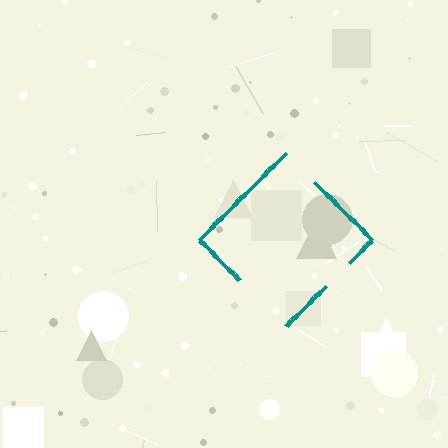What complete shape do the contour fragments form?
The contour fragments form a diamond.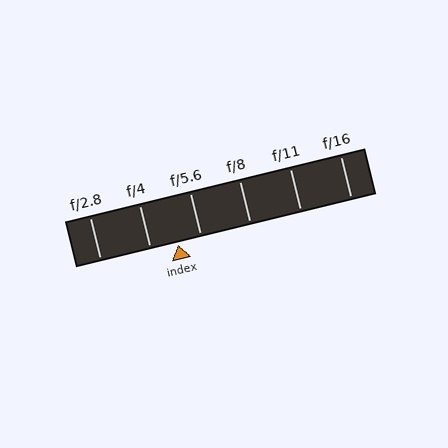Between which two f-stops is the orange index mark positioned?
The index mark is between f/4 and f/5.6.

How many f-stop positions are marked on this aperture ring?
There are 6 f-stop positions marked.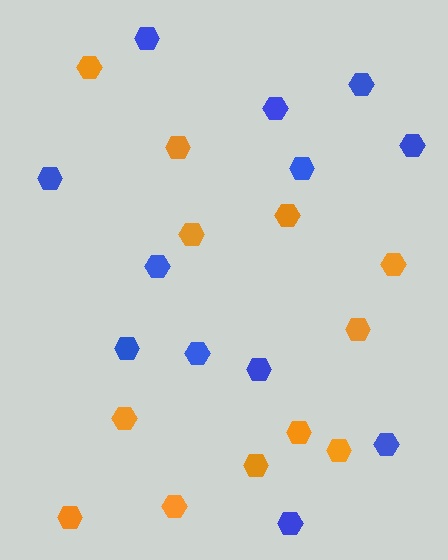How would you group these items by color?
There are 2 groups: one group of orange hexagons (12) and one group of blue hexagons (12).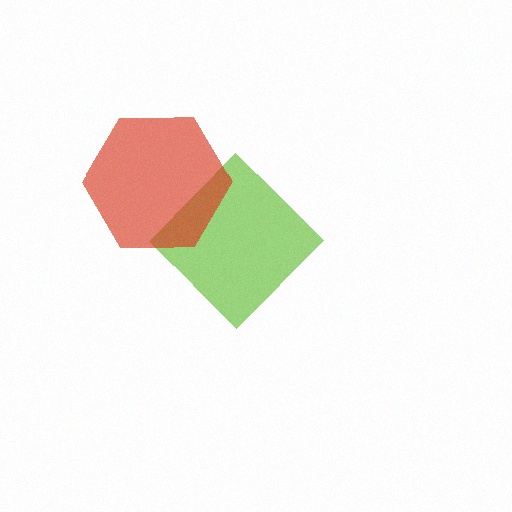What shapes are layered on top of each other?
The layered shapes are: a lime diamond, a red hexagon.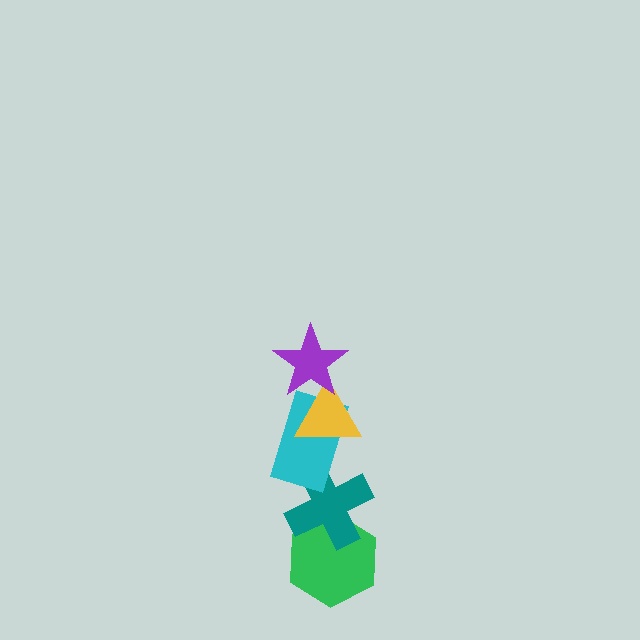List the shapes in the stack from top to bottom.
From top to bottom: the purple star, the yellow triangle, the cyan rectangle, the teal cross, the green hexagon.